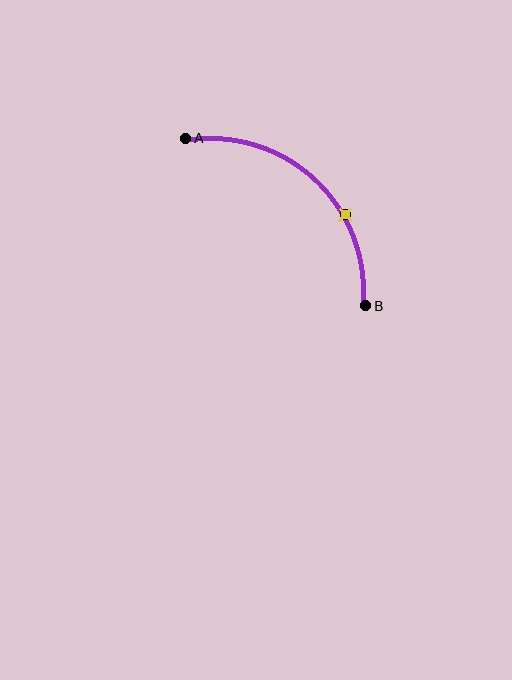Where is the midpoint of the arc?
The arc midpoint is the point on the curve farthest from the straight line joining A and B. It sits above and to the right of that line.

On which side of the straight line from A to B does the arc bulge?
The arc bulges above and to the right of the straight line connecting A and B.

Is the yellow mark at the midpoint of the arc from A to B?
No. The yellow mark lies on the arc but is closer to endpoint B. The arc midpoint would be at the point on the curve equidistant along the arc from both A and B.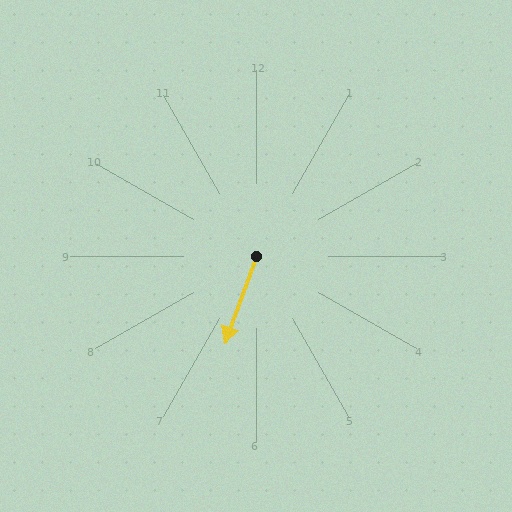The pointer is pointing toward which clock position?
Roughly 7 o'clock.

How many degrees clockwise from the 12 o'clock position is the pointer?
Approximately 200 degrees.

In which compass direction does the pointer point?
South.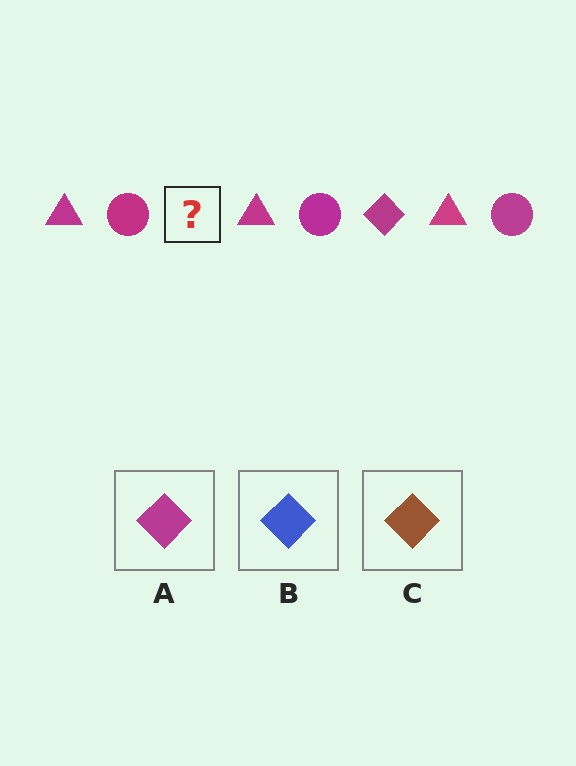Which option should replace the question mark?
Option A.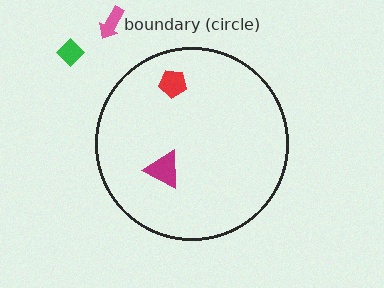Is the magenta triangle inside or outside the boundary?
Inside.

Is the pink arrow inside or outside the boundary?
Outside.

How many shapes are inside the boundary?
2 inside, 2 outside.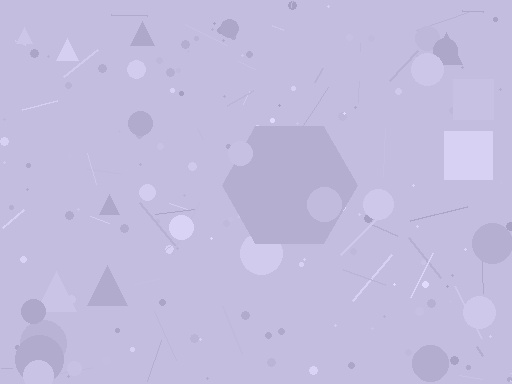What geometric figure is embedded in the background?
A hexagon is embedded in the background.